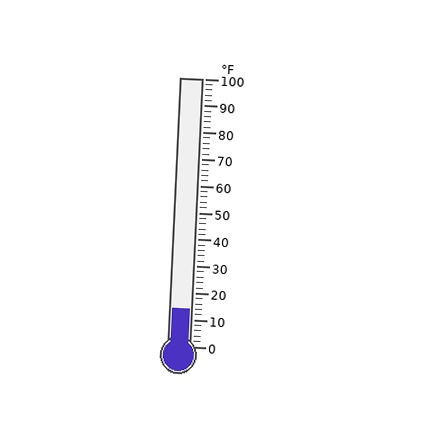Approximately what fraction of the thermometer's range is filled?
The thermometer is filled to approximately 15% of its range.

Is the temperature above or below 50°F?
The temperature is below 50°F.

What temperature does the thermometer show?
The thermometer shows approximately 14°F.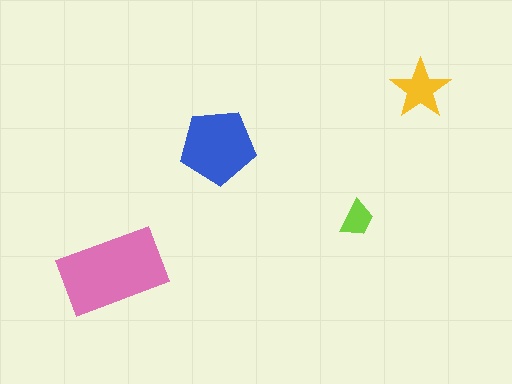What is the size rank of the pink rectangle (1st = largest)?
1st.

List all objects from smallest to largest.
The lime trapezoid, the yellow star, the blue pentagon, the pink rectangle.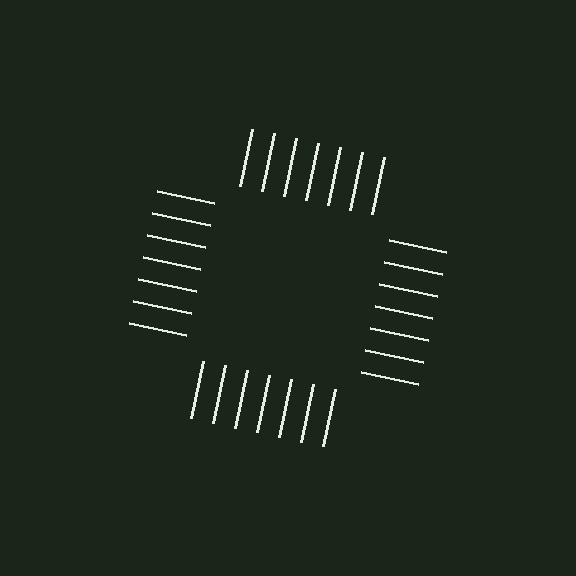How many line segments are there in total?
28 — 7 along each of the 4 edges.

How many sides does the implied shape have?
4 sides — the line-ends trace a square.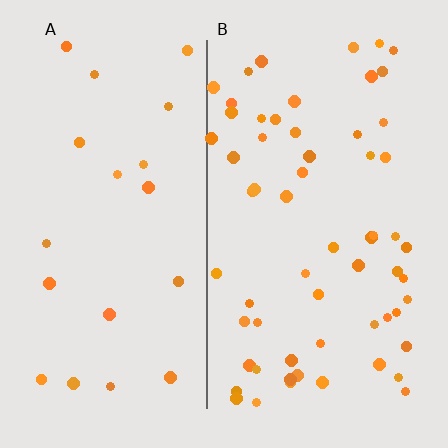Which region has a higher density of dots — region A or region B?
B (the right).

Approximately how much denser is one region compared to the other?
Approximately 3.0× — region B over region A.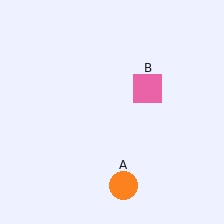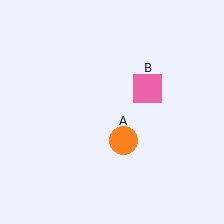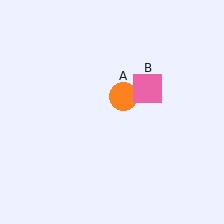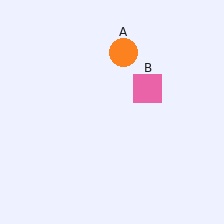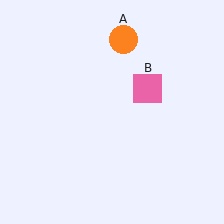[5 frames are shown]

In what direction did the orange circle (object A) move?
The orange circle (object A) moved up.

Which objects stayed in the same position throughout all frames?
Pink square (object B) remained stationary.